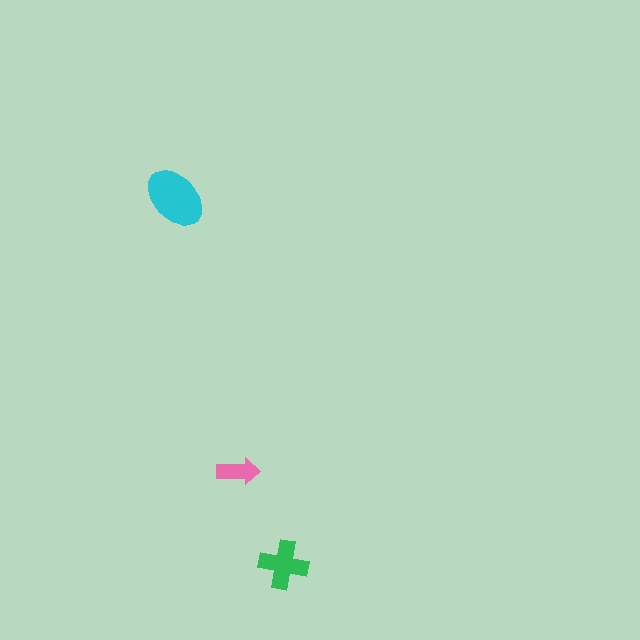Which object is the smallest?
The pink arrow.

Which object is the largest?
The cyan ellipse.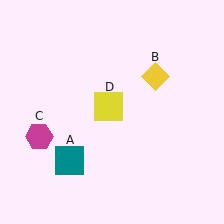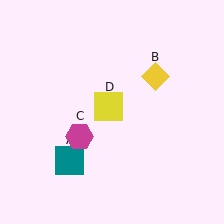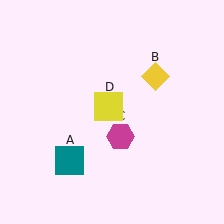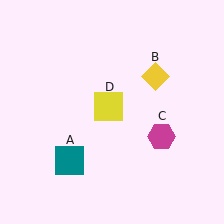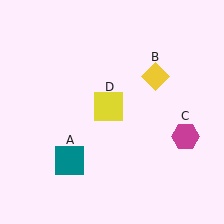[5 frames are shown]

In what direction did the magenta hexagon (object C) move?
The magenta hexagon (object C) moved right.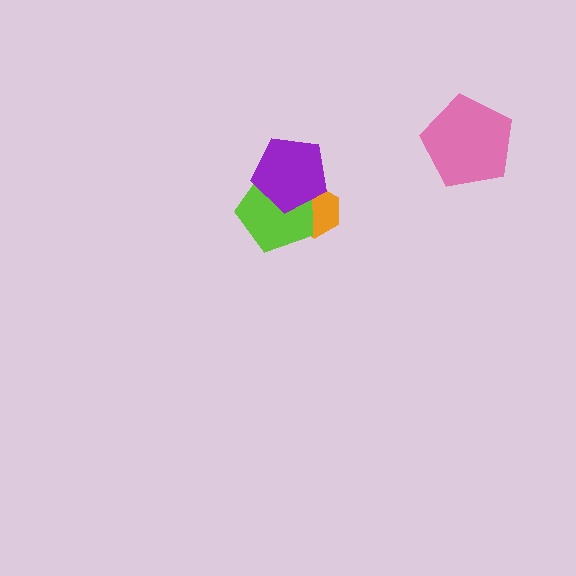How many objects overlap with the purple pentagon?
2 objects overlap with the purple pentagon.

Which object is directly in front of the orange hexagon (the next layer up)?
The lime pentagon is directly in front of the orange hexagon.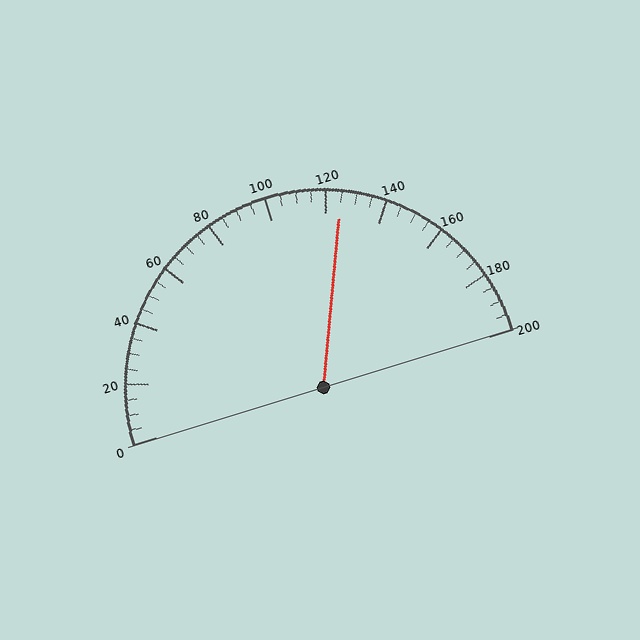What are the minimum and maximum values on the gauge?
The gauge ranges from 0 to 200.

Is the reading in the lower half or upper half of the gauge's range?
The reading is in the upper half of the range (0 to 200).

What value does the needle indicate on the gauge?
The needle indicates approximately 125.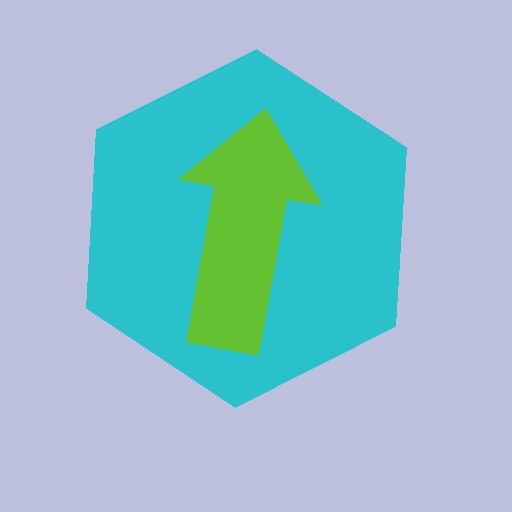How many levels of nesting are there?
2.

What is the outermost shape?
The cyan hexagon.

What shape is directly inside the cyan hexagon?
The lime arrow.